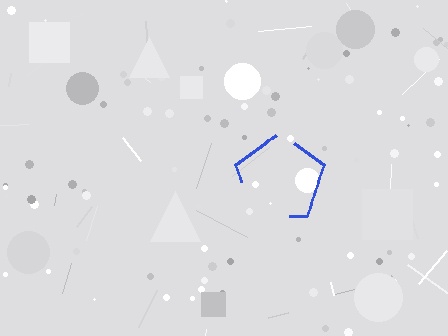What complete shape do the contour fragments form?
The contour fragments form a pentagon.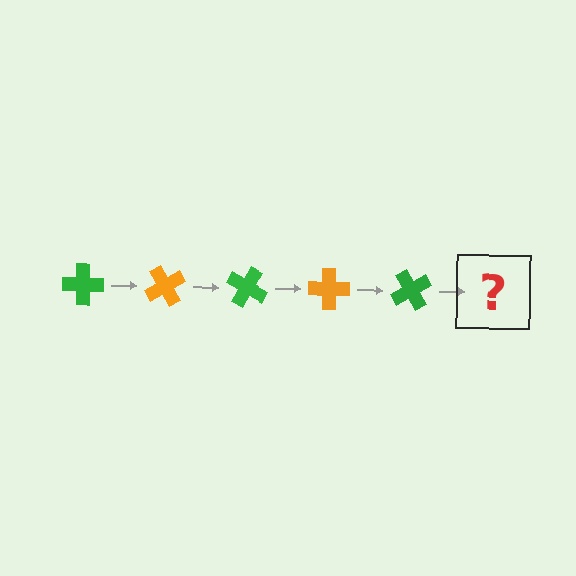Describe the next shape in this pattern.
It should be an orange cross, rotated 300 degrees from the start.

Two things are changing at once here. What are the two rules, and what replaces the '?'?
The two rules are that it rotates 60 degrees each step and the color cycles through green and orange. The '?' should be an orange cross, rotated 300 degrees from the start.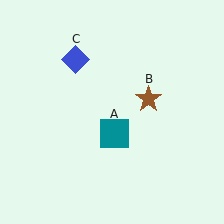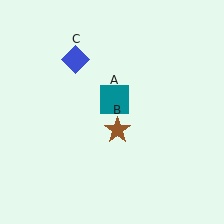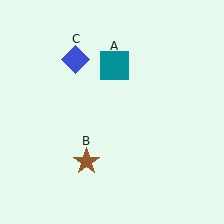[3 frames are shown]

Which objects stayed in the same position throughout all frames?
Blue diamond (object C) remained stationary.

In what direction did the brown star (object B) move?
The brown star (object B) moved down and to the left.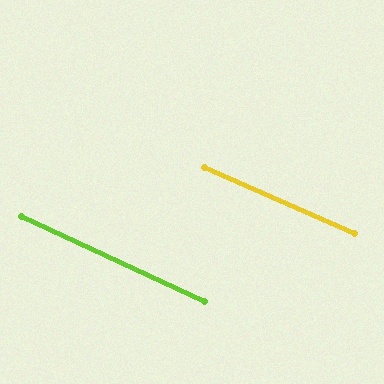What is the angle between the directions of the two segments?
Approximately 1 degree.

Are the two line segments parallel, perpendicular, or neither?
Parallel — their directions differ by only 1.3°.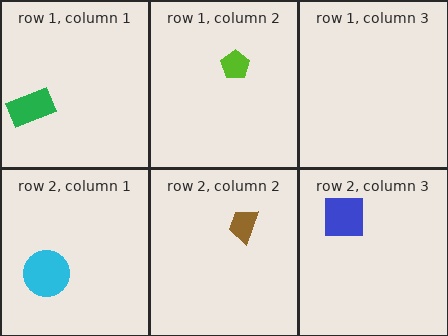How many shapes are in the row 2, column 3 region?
1.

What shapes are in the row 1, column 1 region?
The green rectangle.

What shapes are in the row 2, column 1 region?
The cyan circle.